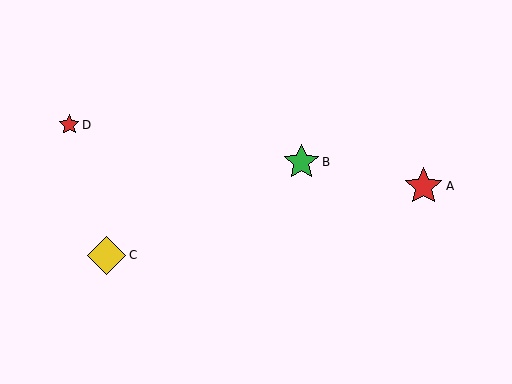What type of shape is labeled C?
Shape C is a yellow diamond.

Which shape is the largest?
The red star (labeled A) is the largest.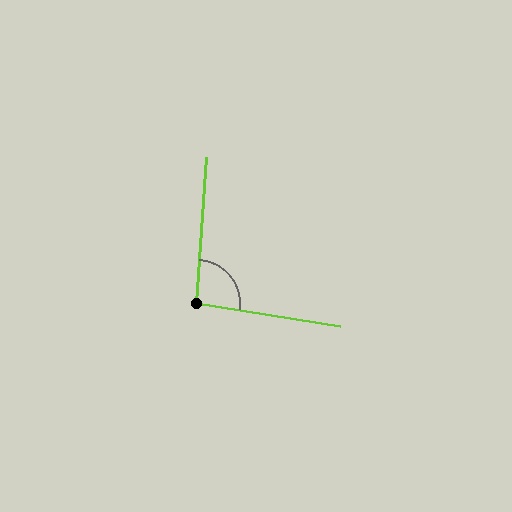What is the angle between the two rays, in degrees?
Approximately 95 degrees.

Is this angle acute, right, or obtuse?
It is obtuse.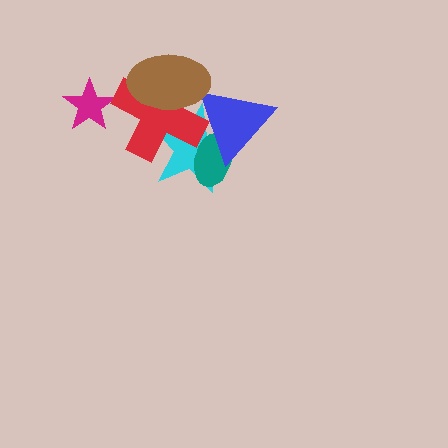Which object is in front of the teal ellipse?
The blue triangle is in front of the teal ellipse.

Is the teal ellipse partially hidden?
Yes, it is partially covered by another shape.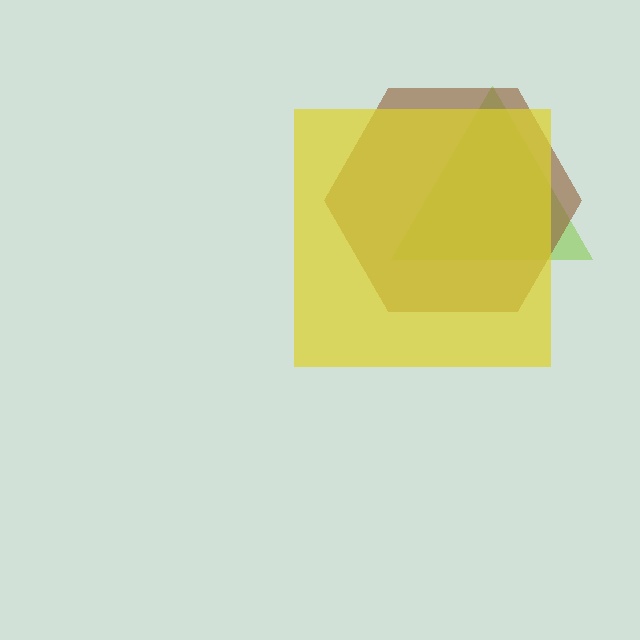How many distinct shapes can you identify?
There are 3 distinct shapes: a lime triangle, a brown hexagon, a yellow square.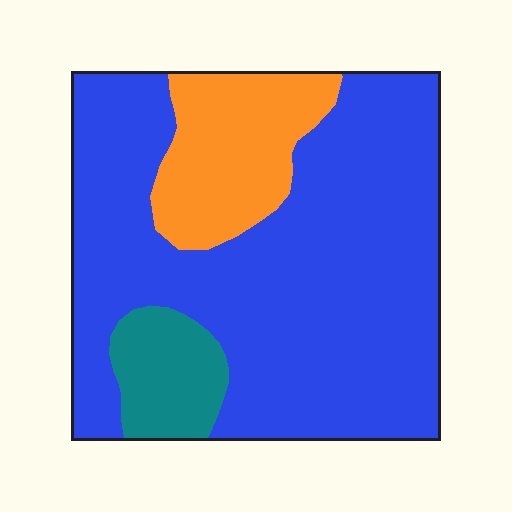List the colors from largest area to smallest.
From largest to smallest: blue, orange, teal.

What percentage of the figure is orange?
Orange takes up about one sixth (1/6) of the figure.